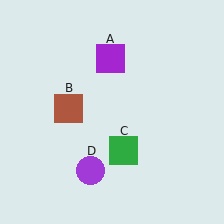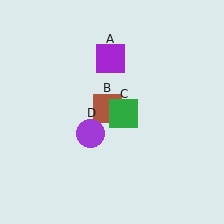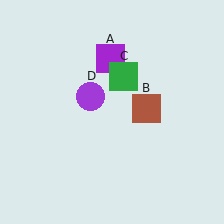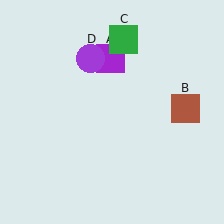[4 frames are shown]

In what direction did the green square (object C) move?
The green square (object C) moved up.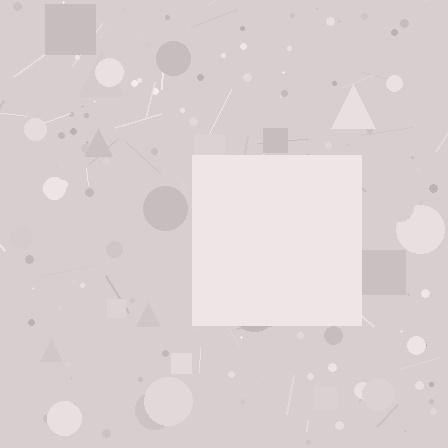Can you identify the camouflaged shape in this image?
The camouflaged shape is a square.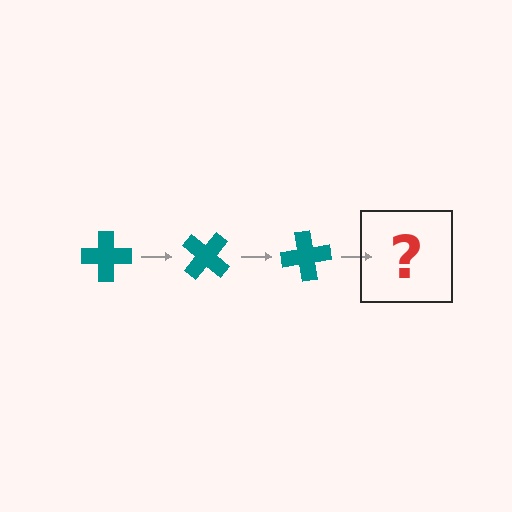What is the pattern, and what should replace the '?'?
The pattern is that the cross rotates 40 degrees each step. The '?' should be a teal cross rotated 120 degrees.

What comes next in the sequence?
The next element should be a teal cross rotated 120 degrees.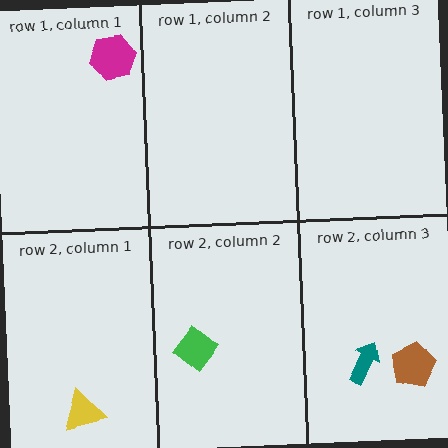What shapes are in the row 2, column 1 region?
The yellow triangle.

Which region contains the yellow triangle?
The row 2, column 1 region.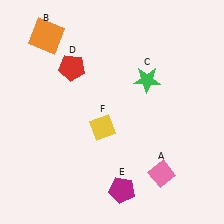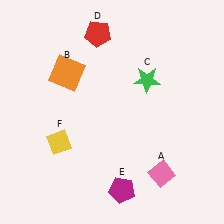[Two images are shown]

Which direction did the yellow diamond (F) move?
The yellow diamond (F) moved left.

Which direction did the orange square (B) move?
The orange square (B) moved down.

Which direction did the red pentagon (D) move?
The red pentagon (D) moved up.